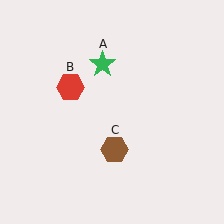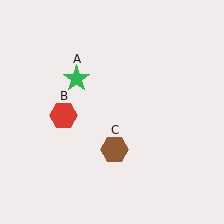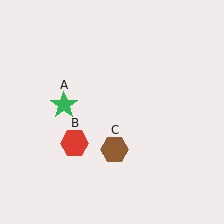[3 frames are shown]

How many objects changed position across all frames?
2 objects changed position: green star (object A), red hexagon (object B).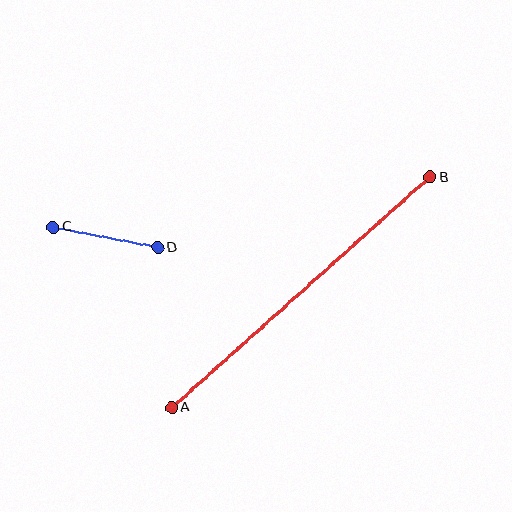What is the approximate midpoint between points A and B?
The midpoint is at approximately (301, 292) pixels.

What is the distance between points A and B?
The distance is approximately 347 pixels.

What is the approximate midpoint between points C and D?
The midpoint is at approximately (106, 237) pixels.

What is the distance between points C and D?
The distance is approximately 107 pixels.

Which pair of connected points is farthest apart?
Points A and B are farthest apart.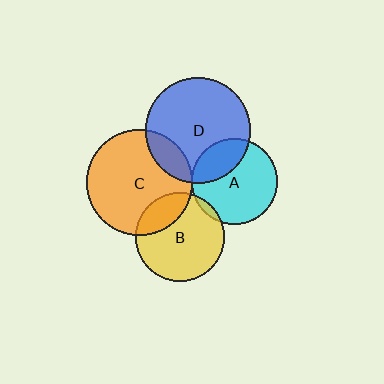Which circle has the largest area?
Circle C (orange).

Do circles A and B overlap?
Yes.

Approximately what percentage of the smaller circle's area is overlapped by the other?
Approximately 5%.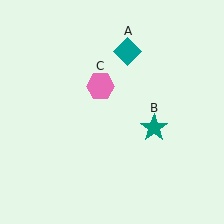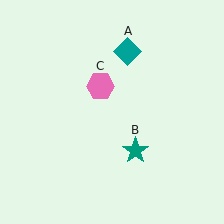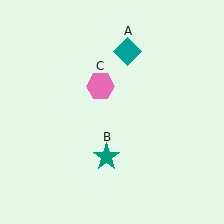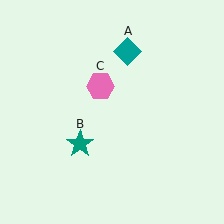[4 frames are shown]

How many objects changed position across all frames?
1 object changed position: teal star (object B).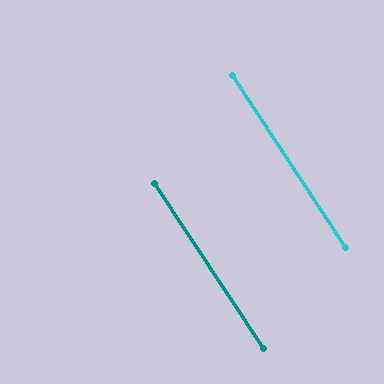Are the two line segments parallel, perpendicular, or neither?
Parallel — their directions differ by only 0.4°.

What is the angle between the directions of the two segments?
Approximately 0 degrees.